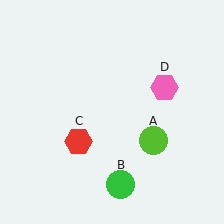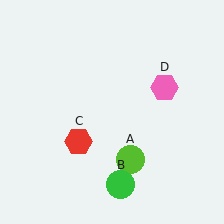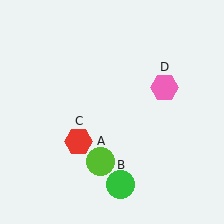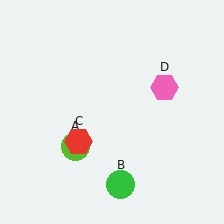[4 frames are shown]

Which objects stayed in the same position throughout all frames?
Green circle (object B) and red hexagon (object C) and pink hexagon (object D) remained stationary.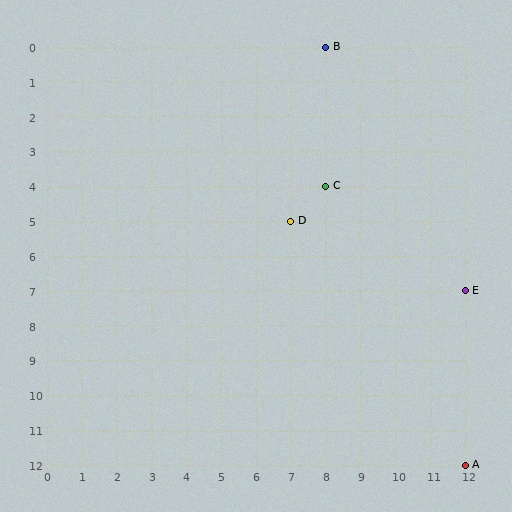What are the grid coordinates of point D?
Point D is at grid coordinates (7, 5).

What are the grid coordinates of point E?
Point E is at grid coordinates (12, 7).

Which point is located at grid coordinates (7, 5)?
Point D is at (7, 5).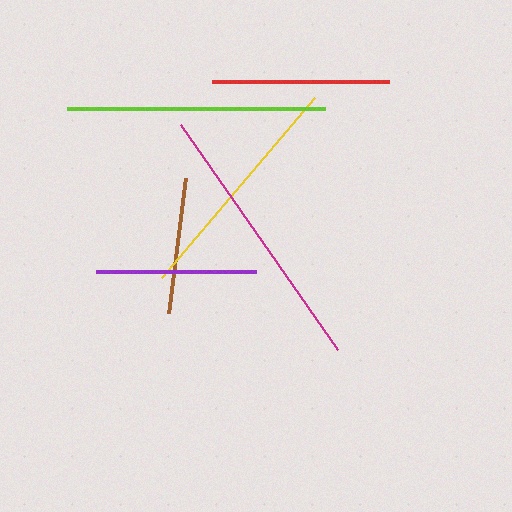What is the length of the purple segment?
The purple segment is approximately 159 pixels long.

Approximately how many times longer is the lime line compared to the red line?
The lime line is approximately 1.5 times the length of the red line.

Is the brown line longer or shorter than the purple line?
The purple line is longer than the brown line.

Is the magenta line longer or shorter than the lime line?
The magenta line is longer than the lime line.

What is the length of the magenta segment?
The magenta segment is approximately 274 pixels long.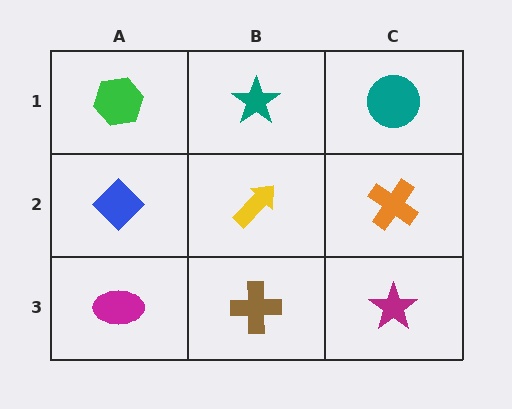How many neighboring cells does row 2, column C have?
3.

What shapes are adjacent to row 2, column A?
A green hexagon (row 1, column A), a magenta ellipse (row 3, column A), a yellow arrow (row 2, column B).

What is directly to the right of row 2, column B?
An orange cross.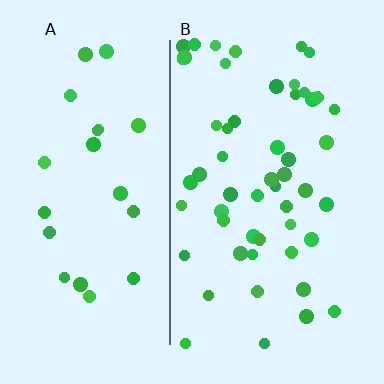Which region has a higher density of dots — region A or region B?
B (the right).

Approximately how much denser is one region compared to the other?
Approximately 2.3× — region B over region A.